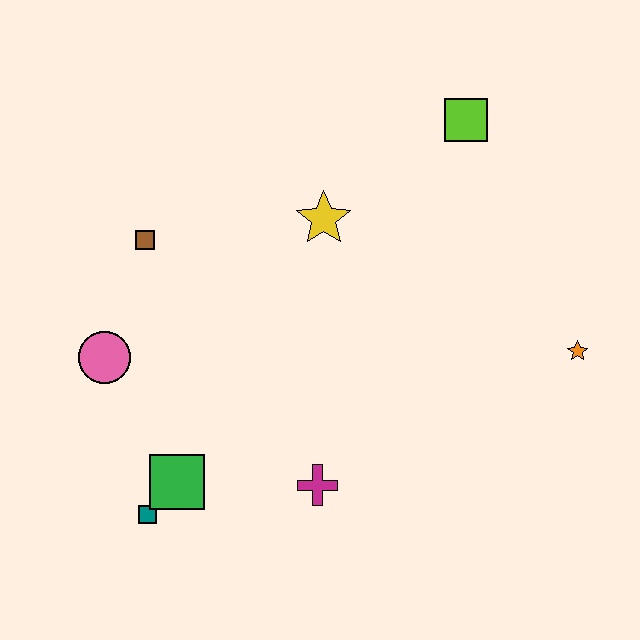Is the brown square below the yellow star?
Yes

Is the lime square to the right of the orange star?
No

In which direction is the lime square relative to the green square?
The lime square is above the green square.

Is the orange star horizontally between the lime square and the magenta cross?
No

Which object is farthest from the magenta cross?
The lime square is farthest from the magenta cross.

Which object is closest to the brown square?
The pink circle is closest to the brown square.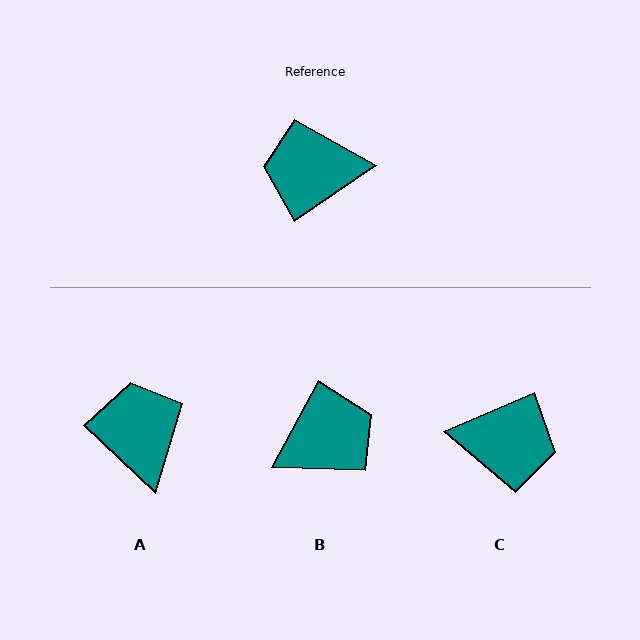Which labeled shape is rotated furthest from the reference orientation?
C, about 169 degrees away.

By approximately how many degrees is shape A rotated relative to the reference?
Approximately 78 degrees clockwise.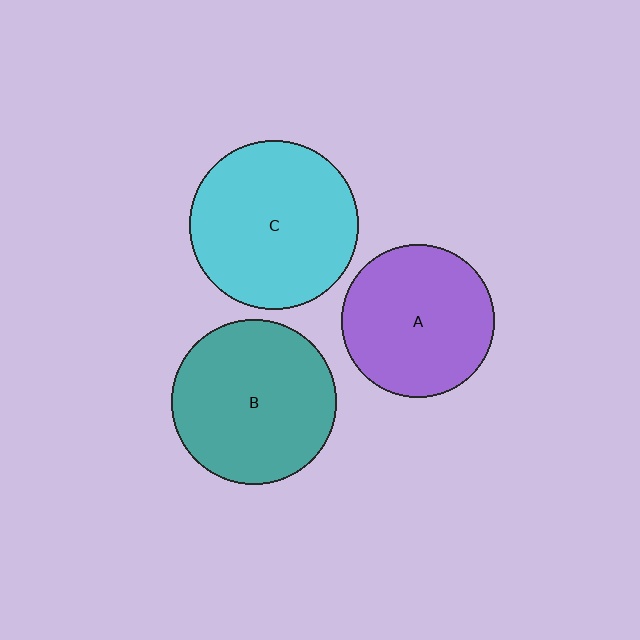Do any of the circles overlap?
No, none of the circles overlap.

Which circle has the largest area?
Circle C (cyan).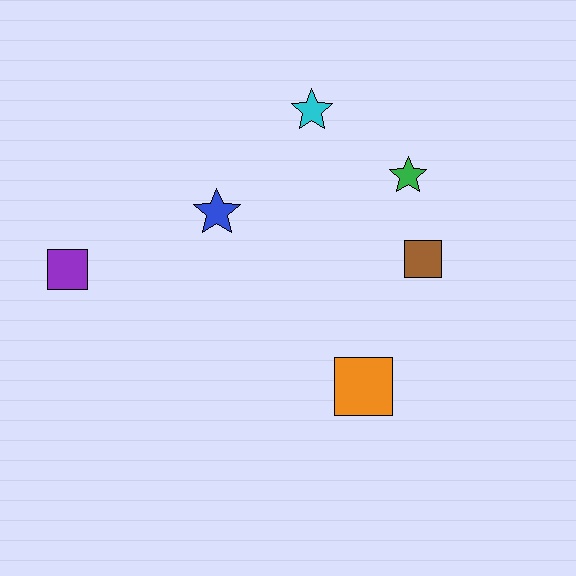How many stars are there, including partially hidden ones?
There are 3 stars.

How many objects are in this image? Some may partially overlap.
There are 6 objects.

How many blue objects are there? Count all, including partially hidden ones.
There is 1 blue object.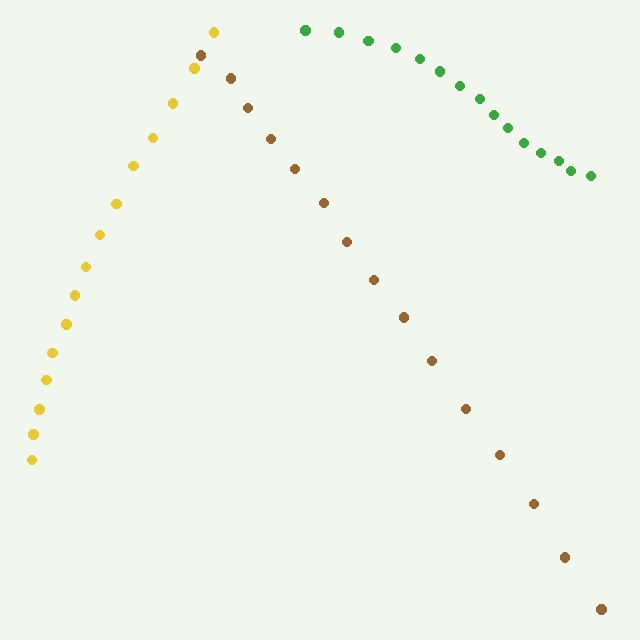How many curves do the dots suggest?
There are 3 distinct paths.